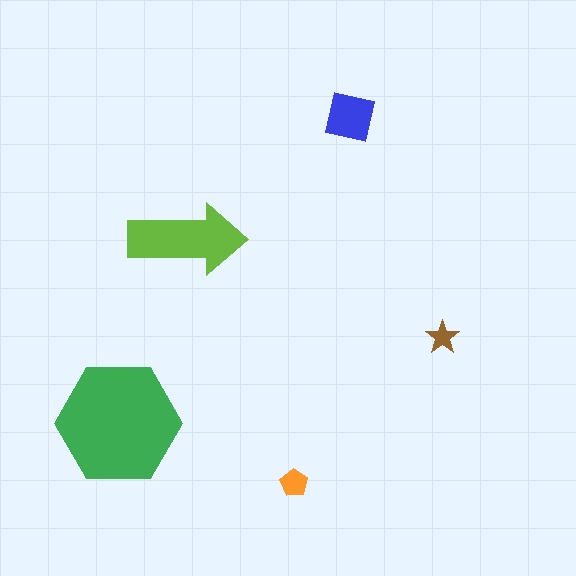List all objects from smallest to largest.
The brown star, the orange pentagon, the blue square, the lime arrow, the green hexagon.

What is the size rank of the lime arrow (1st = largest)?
2nd.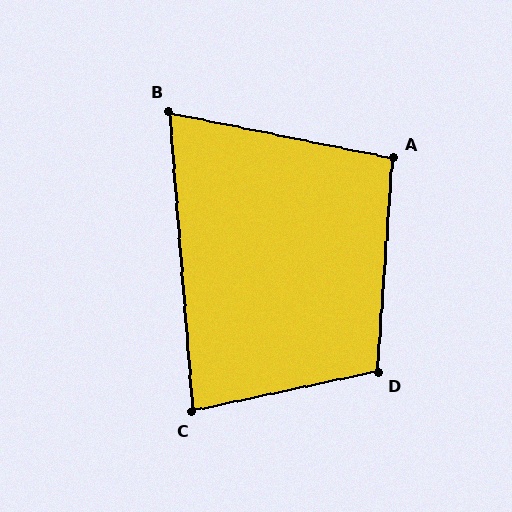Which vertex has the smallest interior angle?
B, at approximately 74 degrees.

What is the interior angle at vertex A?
Approximately 98 degrees (obtuse).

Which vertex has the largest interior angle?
D, at approximately 106 degrees.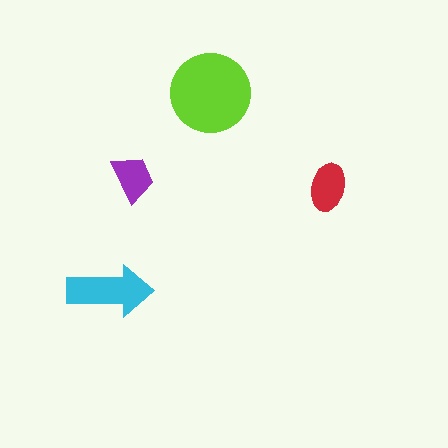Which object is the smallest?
The purple trapezoid.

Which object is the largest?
The lime circle.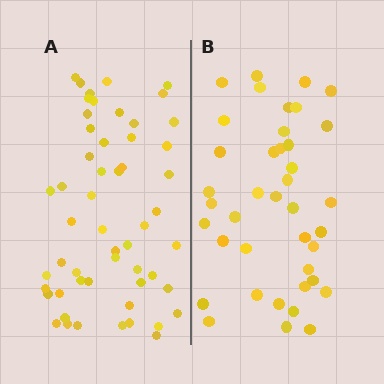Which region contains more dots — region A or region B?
Region A (the left region) has more dots.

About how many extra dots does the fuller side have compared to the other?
Region A has approximately 15 more dots than region B.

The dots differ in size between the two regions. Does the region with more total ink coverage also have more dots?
No. Region B has more total ink coverage because its dots are larger, but region A actually contains more individual dots. Total area can be misleading — the number of items is what matters here.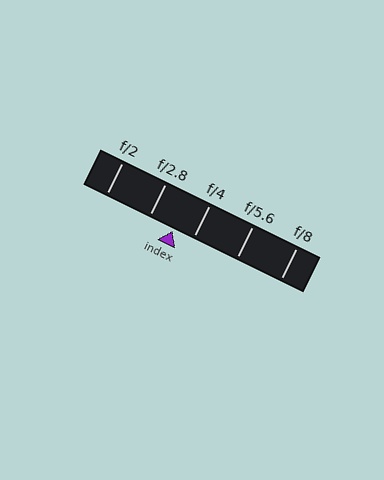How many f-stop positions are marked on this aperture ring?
There are 5 f-stop positions marked.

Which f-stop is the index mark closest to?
The index mark is closest to f/4.